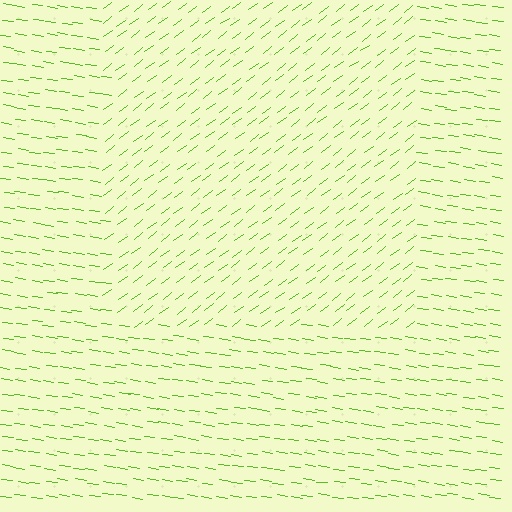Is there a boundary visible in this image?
Yes, there is a texture boundary formed by a change in line orientation.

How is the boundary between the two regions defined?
The boundary is defined purely by a change in line orientation (approximately 45 degrees difference). All lines are the same color and thickness.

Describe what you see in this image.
The image is filled with small lime line segments. A rectangle region in the image has lines oriented differently from the surrounding lines, creating a visible texture boundary.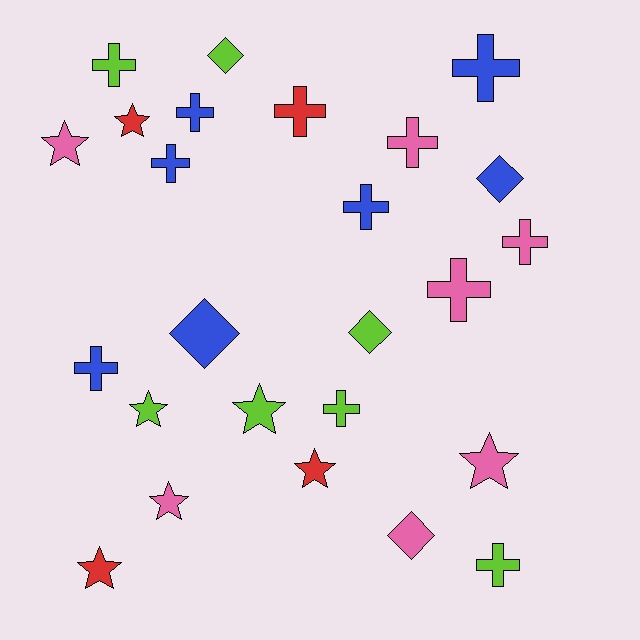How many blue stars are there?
There are no blue stars.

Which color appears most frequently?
Blue, with 7 objects.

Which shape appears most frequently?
Cross, with 12 objects.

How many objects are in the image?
There are 25 objects.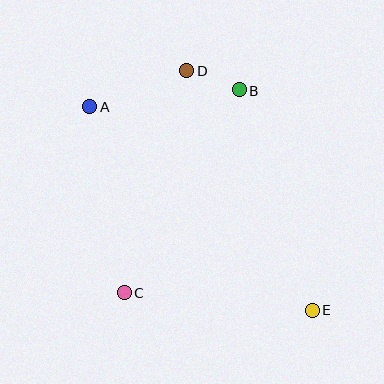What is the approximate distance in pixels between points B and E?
The distance between B and E is approximately 232 pixels.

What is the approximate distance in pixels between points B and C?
The distance between B and C is approximately 233 pixels.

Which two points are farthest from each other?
Points A and E are farthest from each other.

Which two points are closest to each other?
Points B and D are closest to each other.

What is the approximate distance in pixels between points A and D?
The distance between A and D is approximately 104 pixels.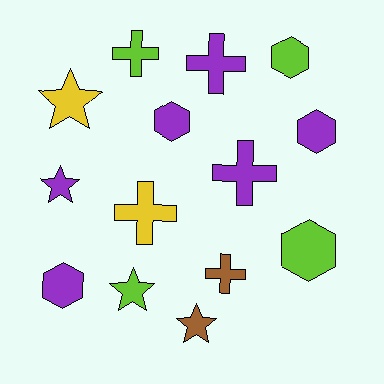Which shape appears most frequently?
Cross, with 5 objects.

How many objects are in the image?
There are 14 objects.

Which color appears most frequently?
Purple, with 6 objects.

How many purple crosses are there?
There are 2 purple crosses.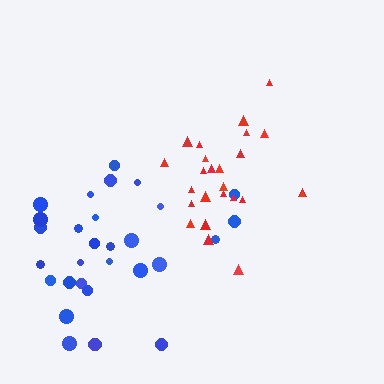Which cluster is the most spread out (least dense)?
Blue.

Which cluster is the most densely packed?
Red.